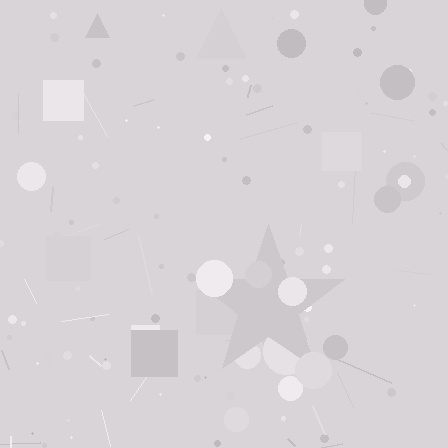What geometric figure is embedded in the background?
A star is embedded in the background.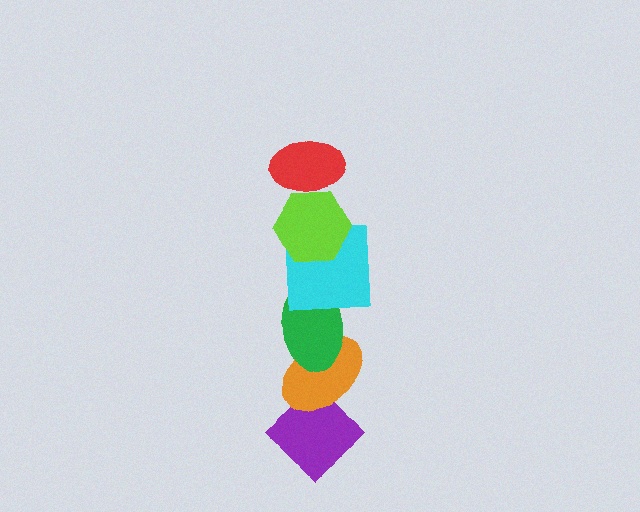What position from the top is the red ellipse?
The red ellipse is 1st from the top.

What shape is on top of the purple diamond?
The orange ellipse is on top of the purple diamond.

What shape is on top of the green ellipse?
The cyan square is on top of the green ellipse.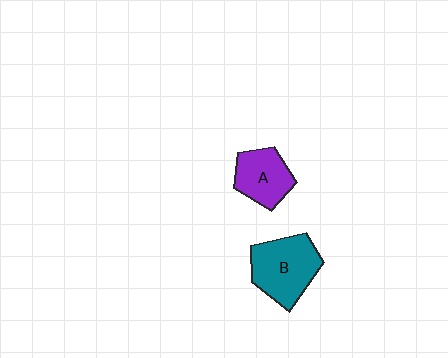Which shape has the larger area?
Shape B (teal).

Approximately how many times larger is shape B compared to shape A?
Approximately 1.4 times.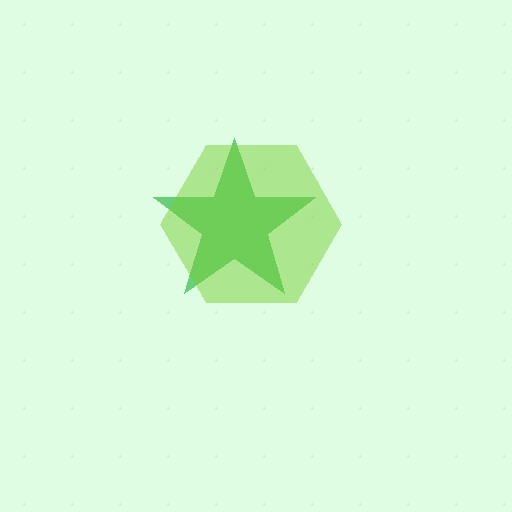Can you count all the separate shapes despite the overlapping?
Yes, there are 2 separate shapes.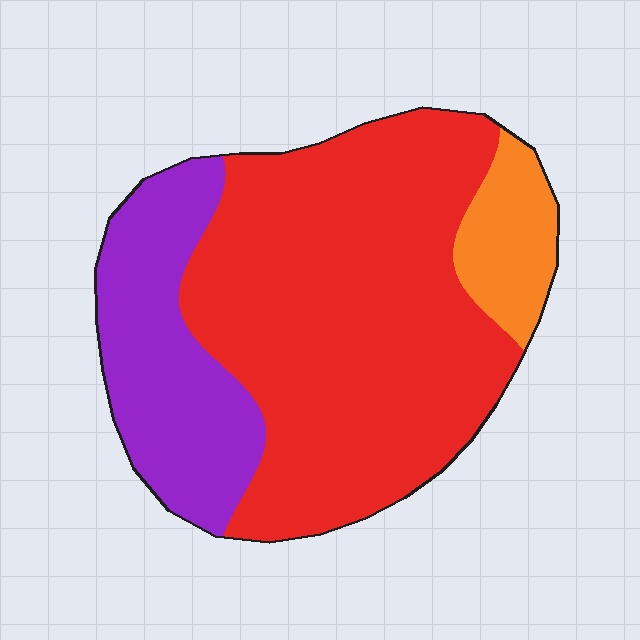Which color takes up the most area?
Red, at roughly 65%.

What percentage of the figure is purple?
Purple takes up between a sixth and a third of the figure.